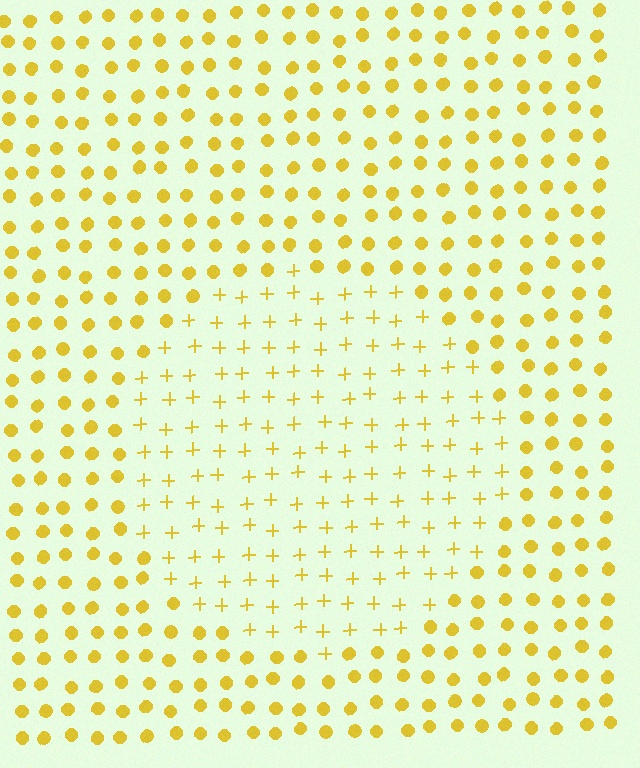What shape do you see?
I see a circle.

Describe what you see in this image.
The image is filled with small yellow elements arranged in a uniform grid. A circle-shaped region contains plus signs, while the surrounding area contains circles. The boundary is defined purely by the change in element shape.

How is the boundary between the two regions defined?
The boundary is defined by a change in element shape: plus signs inside vs. circles outside. All elements share the same color and spacing.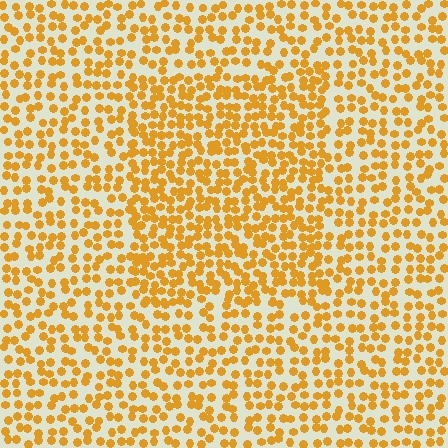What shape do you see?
I see a rectangle.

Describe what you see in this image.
The image contains small orange elements arranged at two different densities. A rectangle-shaped region is visible where the elements are more densely packed than the surrounding area.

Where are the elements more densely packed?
The elements are more densely packed inside the rectangle boundary.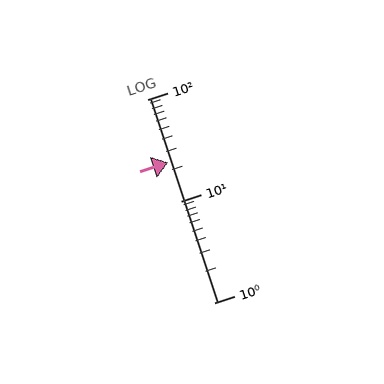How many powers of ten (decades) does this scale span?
The scale spans 2 decades, from 1 to 100.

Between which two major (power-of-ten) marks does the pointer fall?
The pointer is between 10 and 100.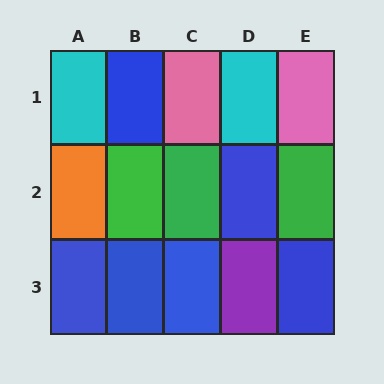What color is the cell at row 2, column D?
Blue.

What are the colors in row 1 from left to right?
Cyan, blue, pink, cyan, pink.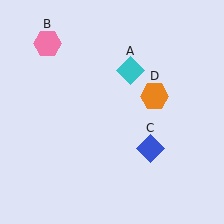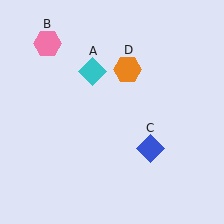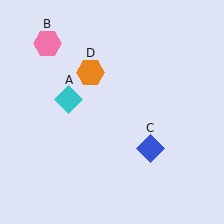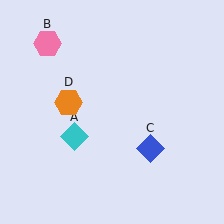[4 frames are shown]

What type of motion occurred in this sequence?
The cyan diamond (object A), orange hexagon (object D) rotated counterclockwise around the center of the scene.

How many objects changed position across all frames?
2 objects changed position: cyan diamond (object A), orange hexagon (object D).